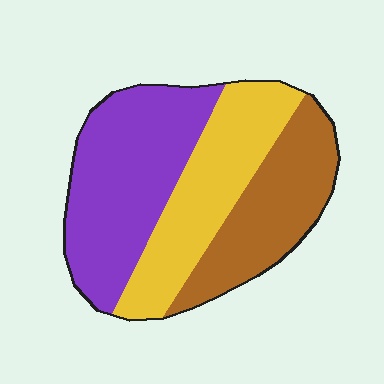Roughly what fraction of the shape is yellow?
Yellow takes up about one third (1/3) of the shape.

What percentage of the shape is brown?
Brown covers roughly 30% of the shape.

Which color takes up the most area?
Purple, at roughly 40%.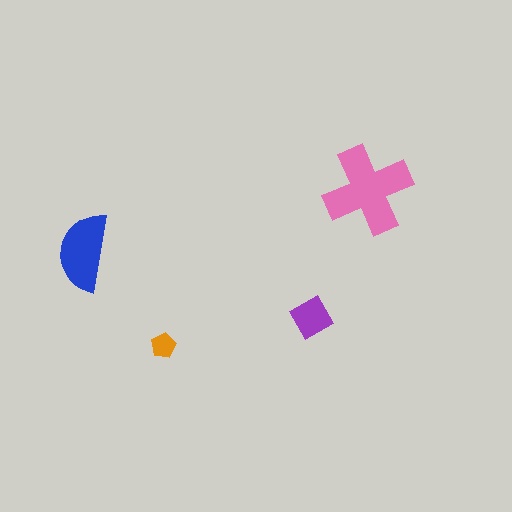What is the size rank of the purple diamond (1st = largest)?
3rd.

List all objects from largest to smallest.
The pink cross, the blue semicircle, the purple diamond, the orange pentagon.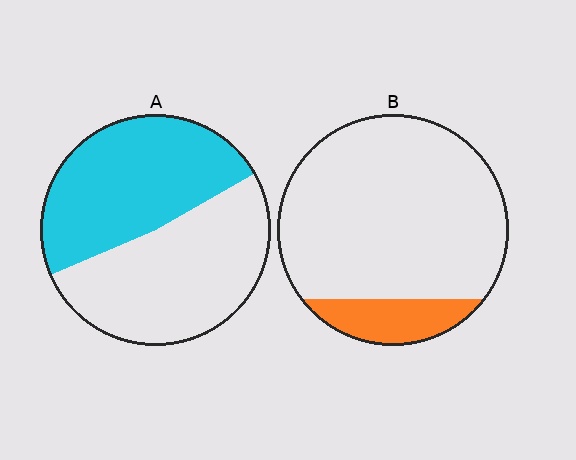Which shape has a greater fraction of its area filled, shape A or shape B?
Shape A.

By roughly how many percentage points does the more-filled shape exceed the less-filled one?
By roughly 35 percentage points (A over B).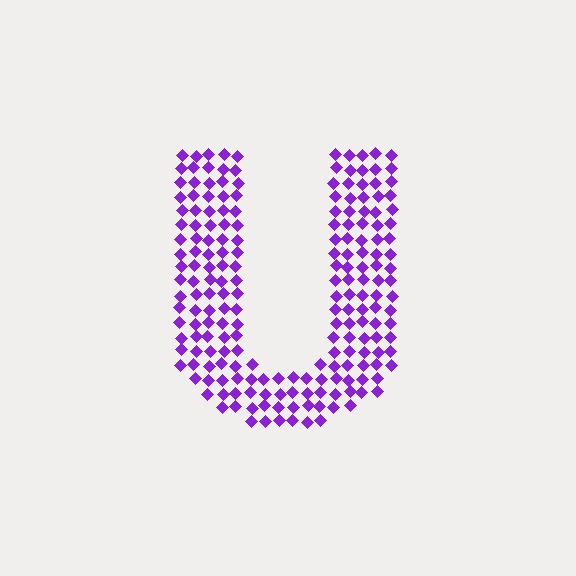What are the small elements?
The small elements are diamonds.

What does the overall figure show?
The overall figure shows the letter U.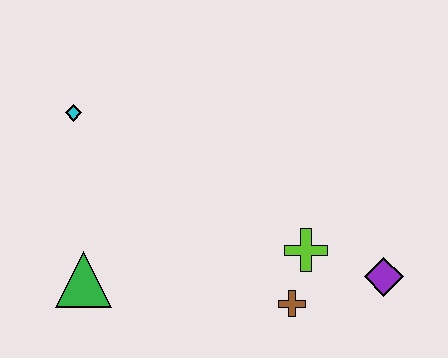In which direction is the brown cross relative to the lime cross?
The brown cross is below the lime cross.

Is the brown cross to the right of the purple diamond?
No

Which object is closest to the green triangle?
The cyan diamond is closest to the green triangle.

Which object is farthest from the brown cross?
The cyan diamond is farthest from the brown cross.